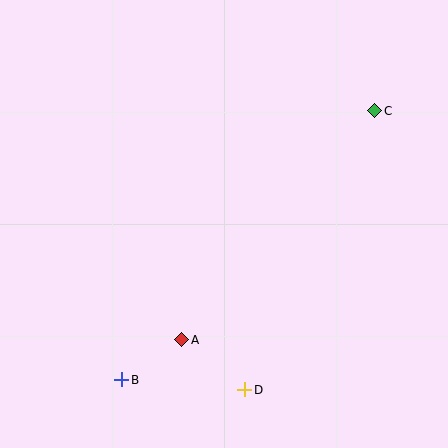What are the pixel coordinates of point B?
Point B is at (122, 380).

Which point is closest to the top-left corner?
Point A is closest to the top-left corner.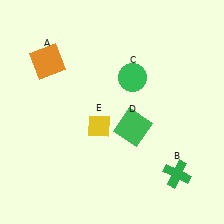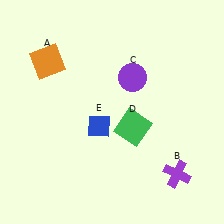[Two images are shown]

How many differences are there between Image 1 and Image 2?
There are 3 differences between the two images.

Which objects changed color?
B changed from green to purple. C changed from green to purple. E changed from yellow to blue.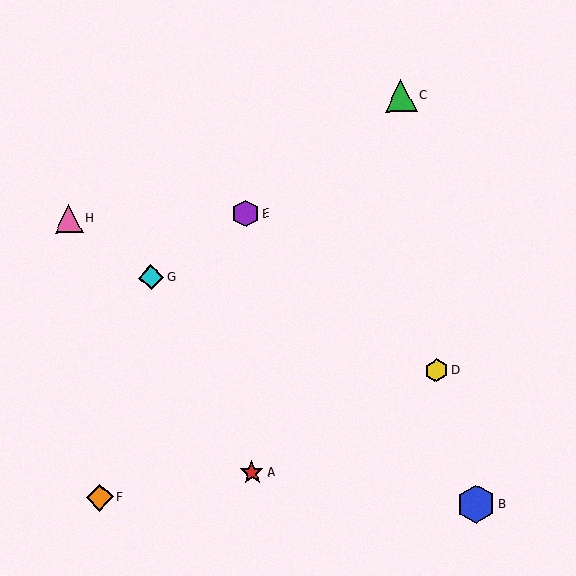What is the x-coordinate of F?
Object F is at x≈100.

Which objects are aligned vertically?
Objects A, E are aligned vertically.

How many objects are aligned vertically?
2 objects (A, E) are aligned vertically.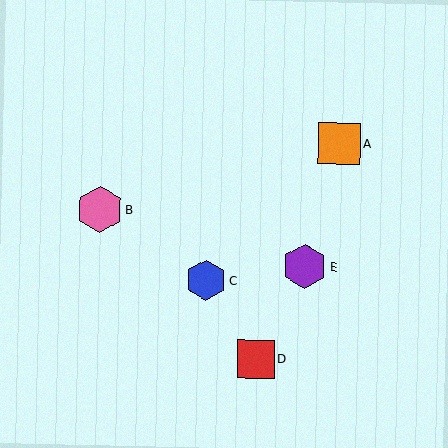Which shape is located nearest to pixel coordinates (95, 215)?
The pink hexagon (labeled B) at (99, 210) is nearest to that location.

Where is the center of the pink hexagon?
The center of the pink hexagon is at (99, 210).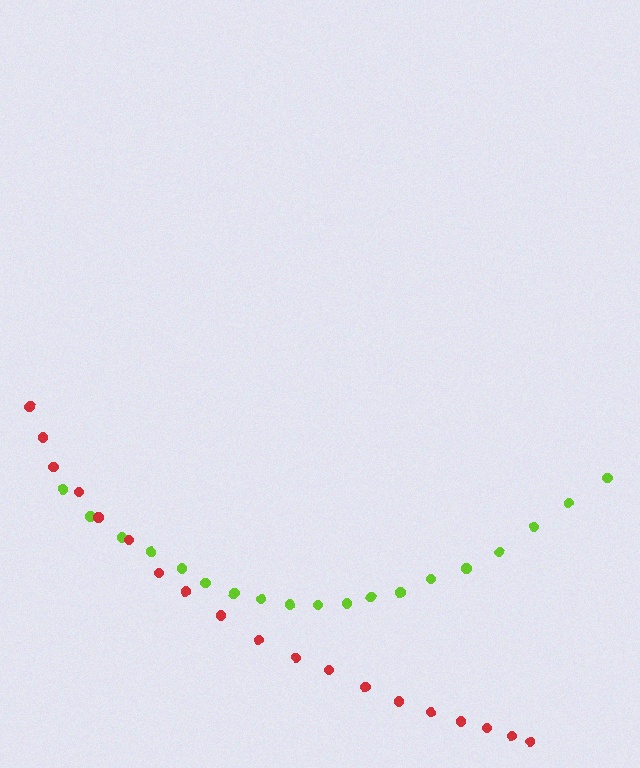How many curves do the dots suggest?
There are 2 distinct paths.